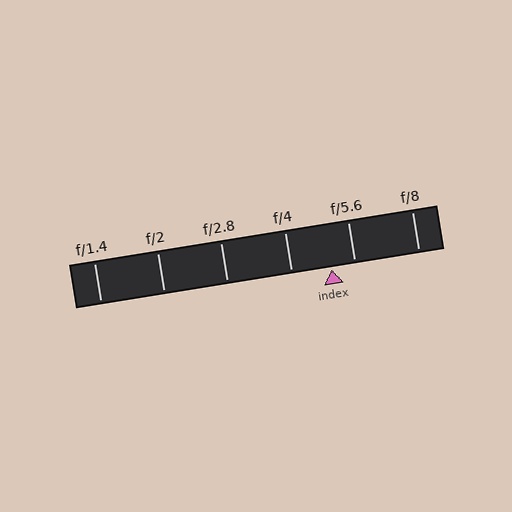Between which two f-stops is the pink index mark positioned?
The index mark is between f/4 and f/5.6.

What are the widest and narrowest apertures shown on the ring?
The widest aperture shown is f/1.4 and the narrowest is f/8.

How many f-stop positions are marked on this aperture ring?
There are 6 f-stop positions marked.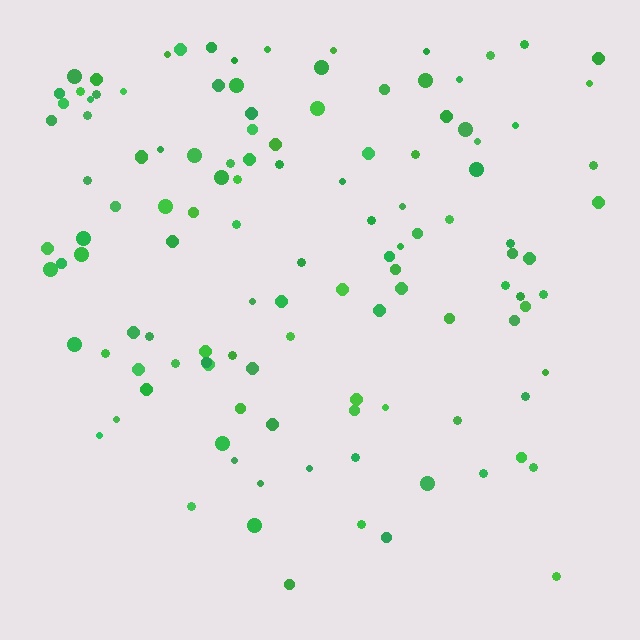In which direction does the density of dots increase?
From bottom to top, with the top side densest.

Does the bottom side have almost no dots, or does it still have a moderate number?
Still a moderate number, just noticeably fewer than the top.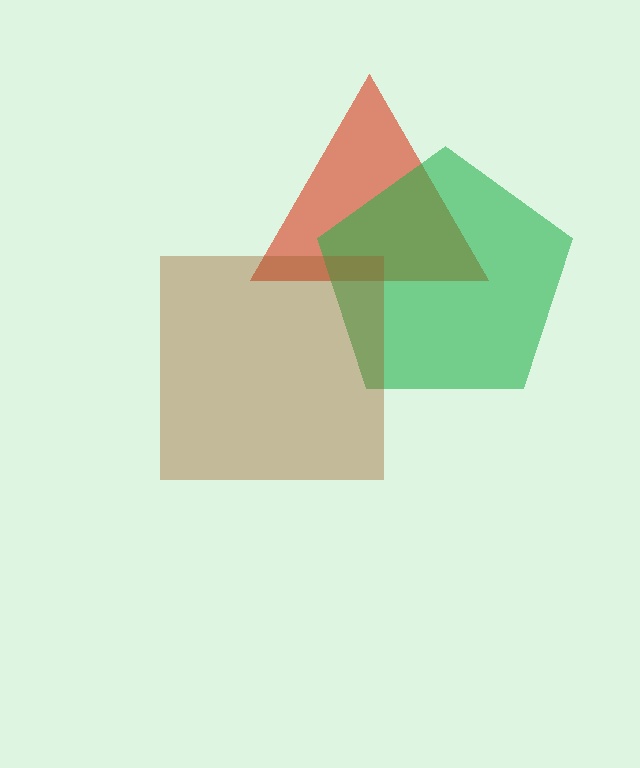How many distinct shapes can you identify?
There are 3 distinct shapes: a red triangle, a green pentagon, a brown square.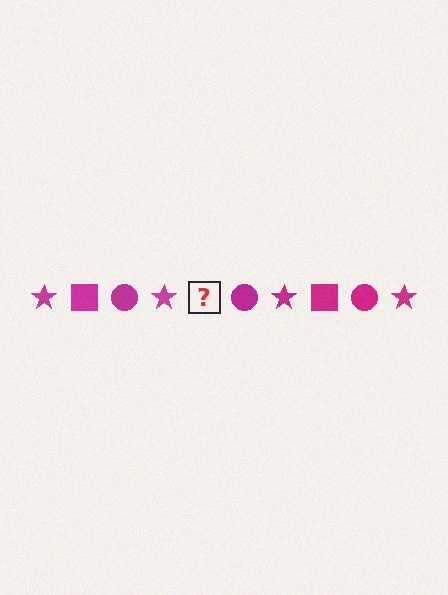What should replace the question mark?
The question mark should be replaced with a magenta square.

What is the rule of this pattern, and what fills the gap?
The rule is that the pattern cycles through star, square, circle shapes in magenta. The gap should be filled with a magenta square.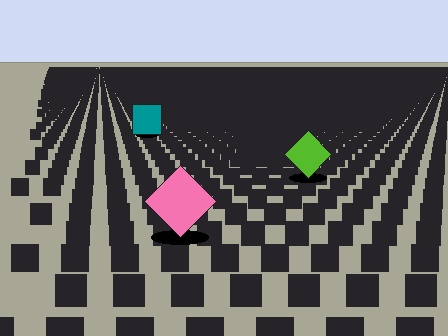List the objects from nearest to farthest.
From nearest to farthest: the pink diamond, the lime diamond, the teal square.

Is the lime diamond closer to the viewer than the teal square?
Yes. The lime diamond is closer — you can tell from the texture gradient: the ground texture is coarser near it.